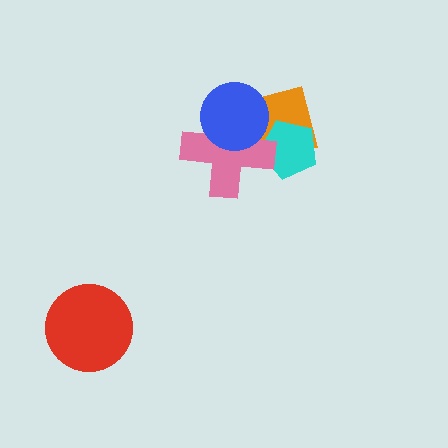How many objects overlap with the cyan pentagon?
2 objects overlap with the cyan pentagon.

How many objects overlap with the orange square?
3 objects overlap with the orange square.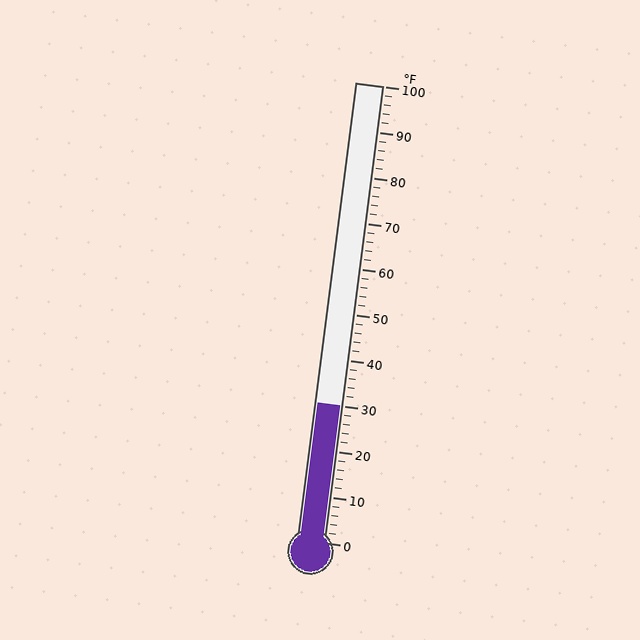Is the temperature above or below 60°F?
The temperature is below 60°F.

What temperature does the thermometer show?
The thermometer shows approximately 30°F.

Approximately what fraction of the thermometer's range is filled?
The thermometer is filled to approximately 30% of its range.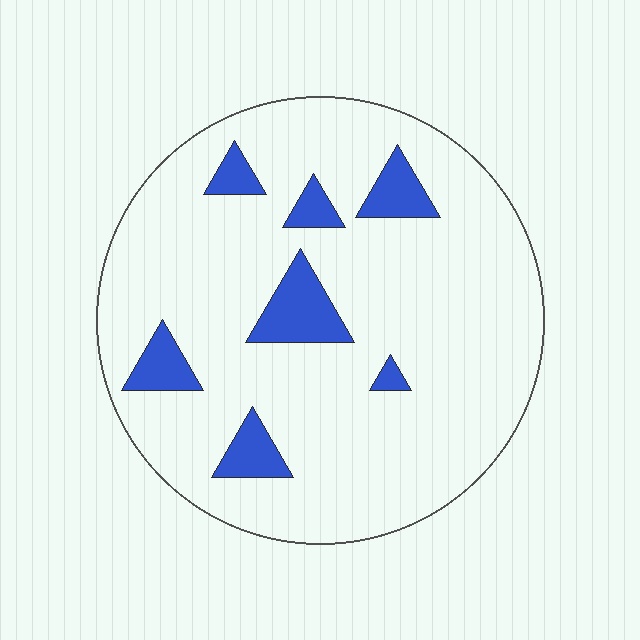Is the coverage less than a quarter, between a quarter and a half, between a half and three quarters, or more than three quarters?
Less than a quarter.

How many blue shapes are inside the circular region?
7.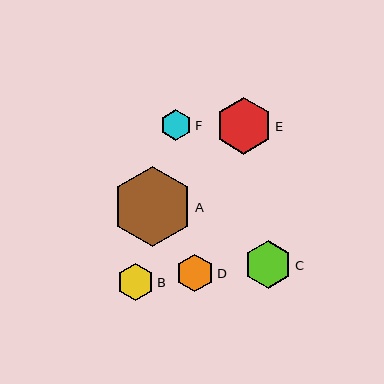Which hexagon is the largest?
Hexagon A is the largest with a size of approximately 80 pixels.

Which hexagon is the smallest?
Hexagon F is the smallest with a size of approximately 32 pixels.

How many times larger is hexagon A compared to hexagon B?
Hexagon A is approximately 2.2 times the size of hexagon B.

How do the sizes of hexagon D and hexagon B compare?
Hexagon D and hexagon B are approximately the same size.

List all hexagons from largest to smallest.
From largest to smallest: A, E, C, D, B, F.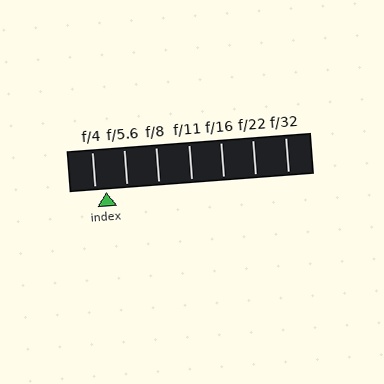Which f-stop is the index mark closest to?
The index mark is closest to f/4.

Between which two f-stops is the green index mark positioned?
The index mark is between f/4 and f/5.6.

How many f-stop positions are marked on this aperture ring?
There are 7 f-stop positions marked.